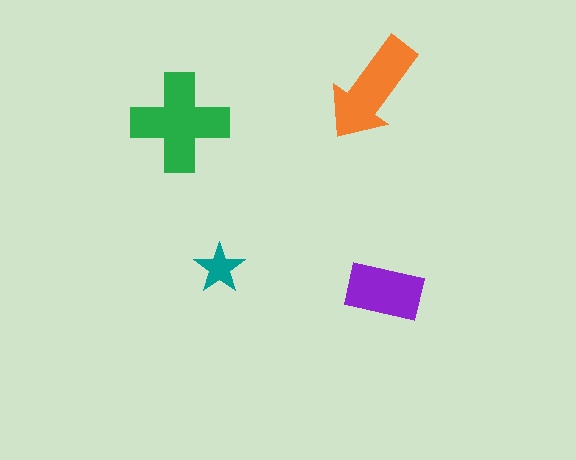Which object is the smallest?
The teal star.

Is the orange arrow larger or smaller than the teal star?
Larger.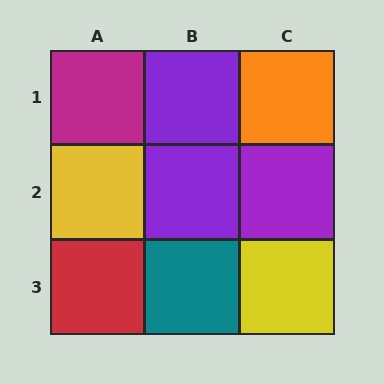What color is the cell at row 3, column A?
Red.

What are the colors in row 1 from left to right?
Magenta, purple, orange.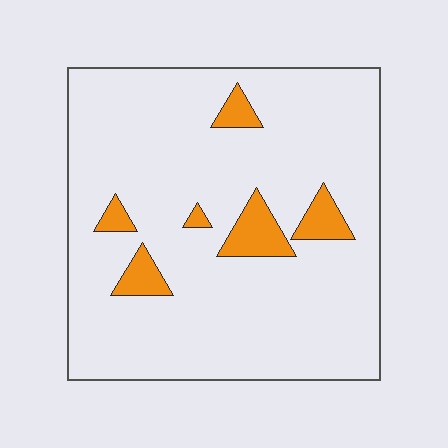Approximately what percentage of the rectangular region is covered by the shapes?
Approximately 10%.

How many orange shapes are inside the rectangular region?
6.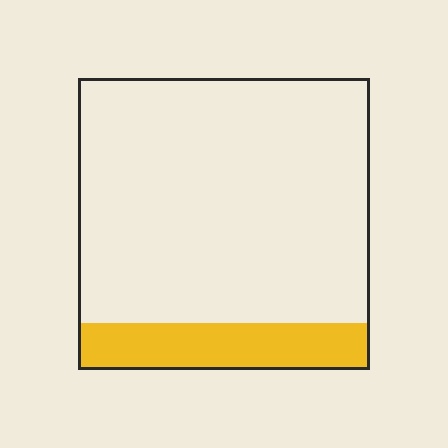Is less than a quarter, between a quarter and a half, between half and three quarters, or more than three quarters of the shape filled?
Less than a quarter.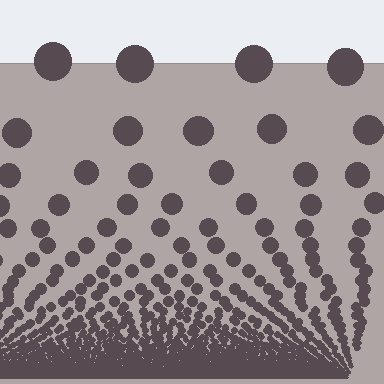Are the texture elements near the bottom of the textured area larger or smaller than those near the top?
Smaller. The gradient is inverted — elements near the bottom are smaller and denser.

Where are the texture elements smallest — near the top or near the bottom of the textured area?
Near the bottom.